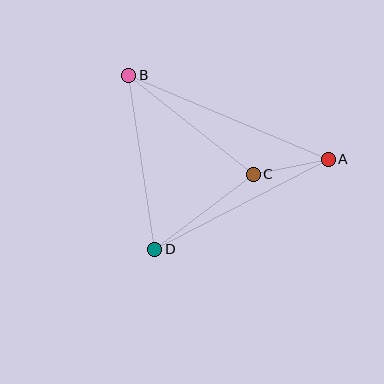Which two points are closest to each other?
Points A and C are closest to each other.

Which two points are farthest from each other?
Points A and B are farthest from each other.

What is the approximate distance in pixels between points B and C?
The distance between B and C is approximately 159 pixels.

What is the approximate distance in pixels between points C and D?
The distance between C and D is approximately 124 pixels.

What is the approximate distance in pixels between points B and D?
The distance between B and D is approximately 176 pixels.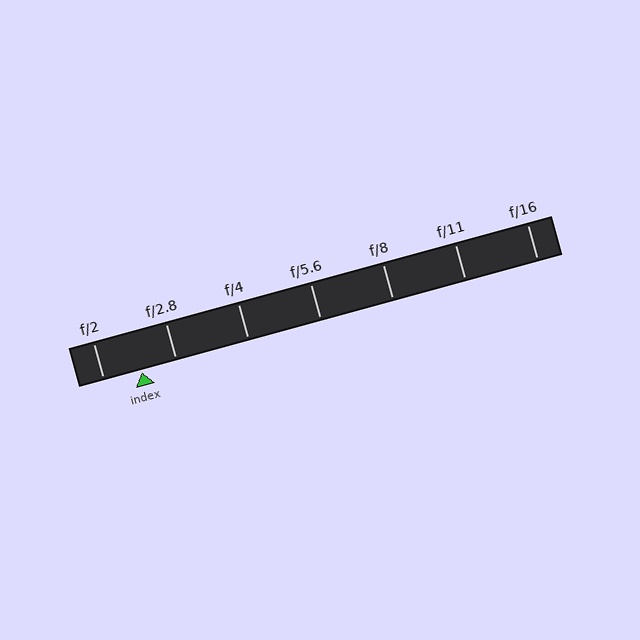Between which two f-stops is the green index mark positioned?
The index mark is between f/2 and f/2.8.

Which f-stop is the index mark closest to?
The index mark is closest to f/2.8.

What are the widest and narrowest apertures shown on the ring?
The widest aperture shown is f/2 and the narrowest is f/16.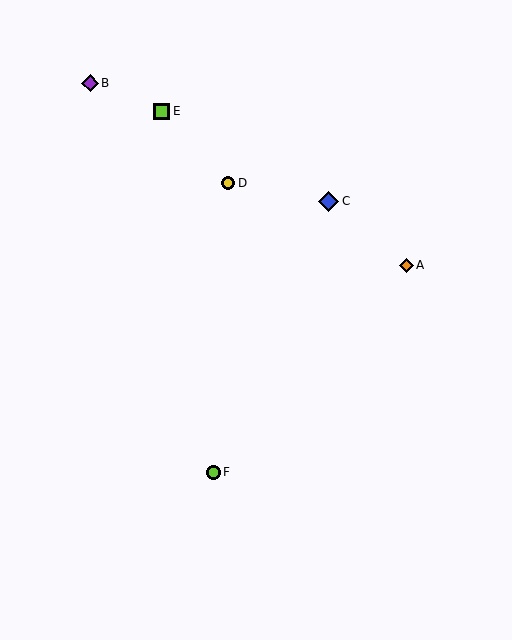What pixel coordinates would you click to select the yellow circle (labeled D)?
Click at (228, 183) to select the yellow circle D.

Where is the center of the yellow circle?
The center of the yellow circle is at (228, 183).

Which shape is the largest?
The blue diamond (labeled C) is the largest.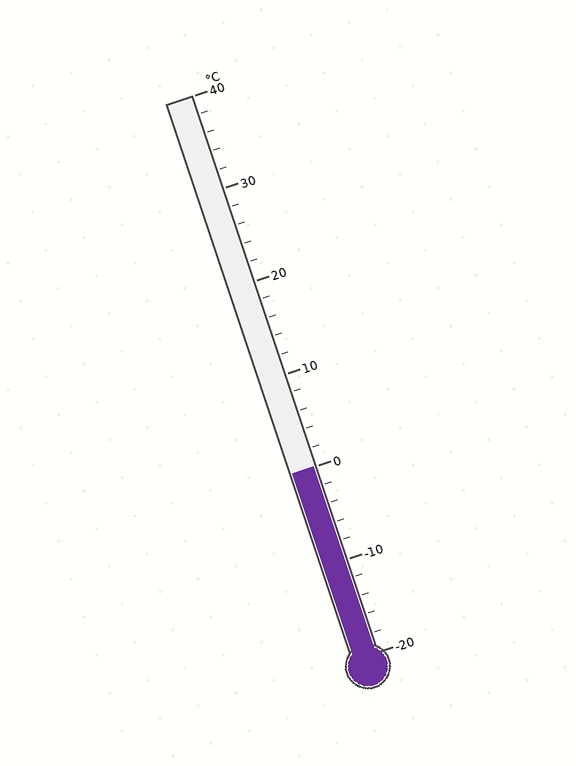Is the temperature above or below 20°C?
The temperature is below 20°C.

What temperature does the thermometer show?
The thermometer shows approximately 0°C.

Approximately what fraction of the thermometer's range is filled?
The thermometer is filled to approximately 35% of its range.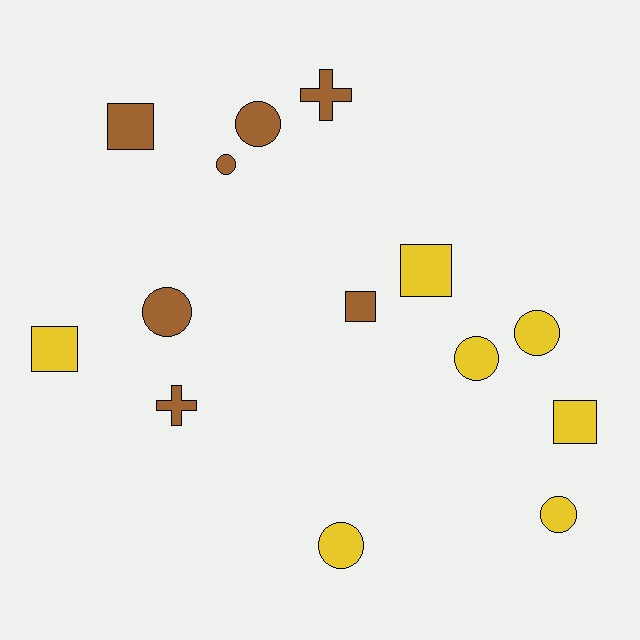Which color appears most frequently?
Brown, with 7 objects.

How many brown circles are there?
There are 3 brown circles.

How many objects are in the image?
There are 14 objects.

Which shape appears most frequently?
Circle, with 7 objects.